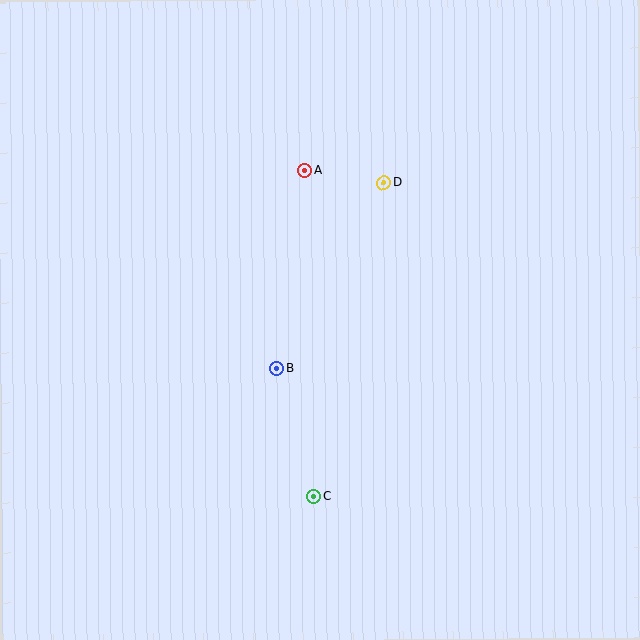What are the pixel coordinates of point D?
Point D is at (384, 183).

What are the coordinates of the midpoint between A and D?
The midpoint between A and D is at (344, 177).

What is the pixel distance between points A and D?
The distance between A and D is 80 pixels.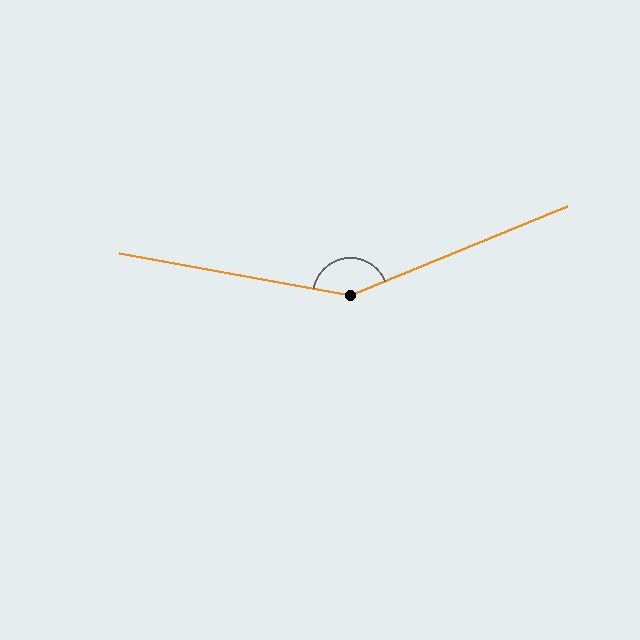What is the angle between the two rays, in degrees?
Approximately 147 degrees.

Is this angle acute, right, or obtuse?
It is obtuse.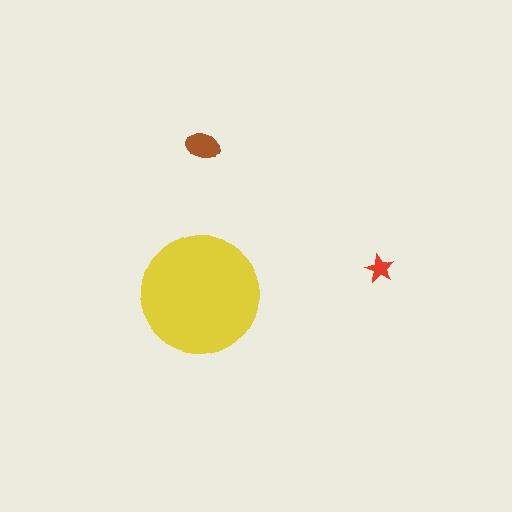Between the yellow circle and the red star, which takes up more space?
The yellow circle.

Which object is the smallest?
The red star.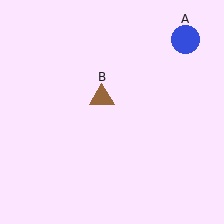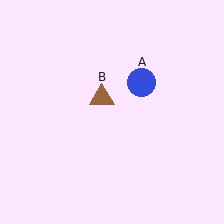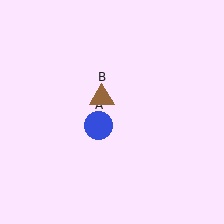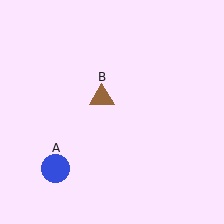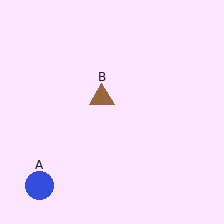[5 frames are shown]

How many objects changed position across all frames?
1 object changed position: blue circle (object A).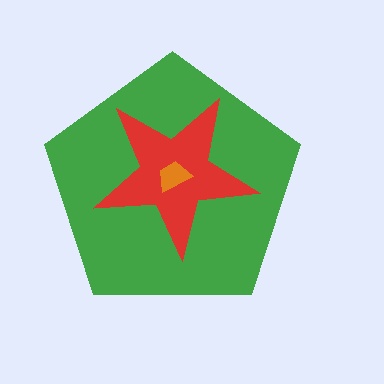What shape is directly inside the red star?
The orange trapezoid.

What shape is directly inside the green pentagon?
The red star.